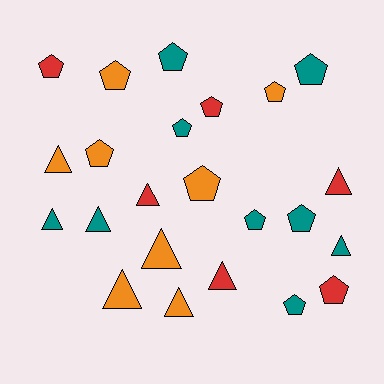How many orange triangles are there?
There are 4 orange triangles.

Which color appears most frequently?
Teal, with 9 objects.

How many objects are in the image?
There are 23 objects.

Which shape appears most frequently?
Pentagon, with 13 objects.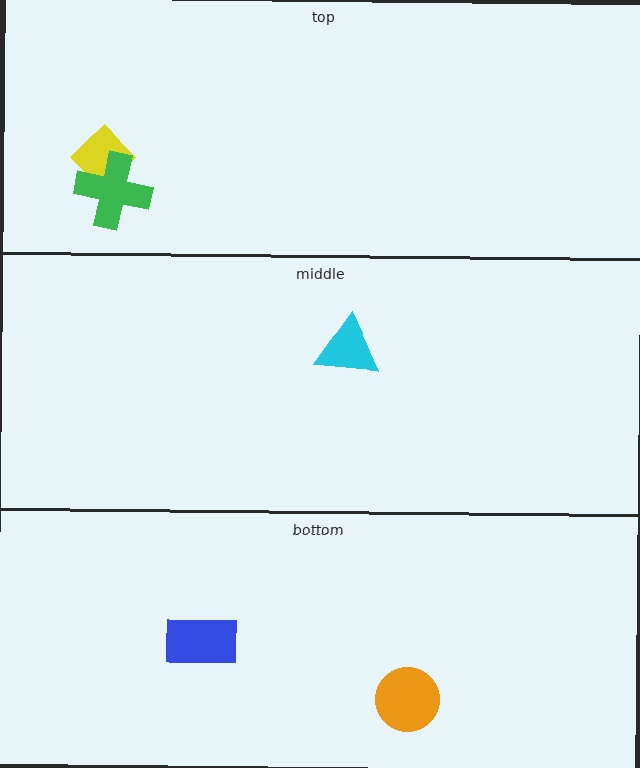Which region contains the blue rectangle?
The bottom region.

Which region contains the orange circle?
The bottom region.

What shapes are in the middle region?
The cyan triangle.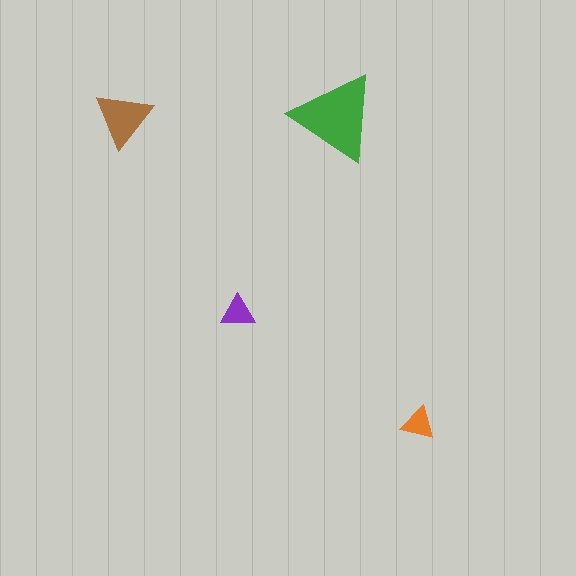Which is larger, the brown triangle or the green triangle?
The green one.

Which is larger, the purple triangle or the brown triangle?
The brown one.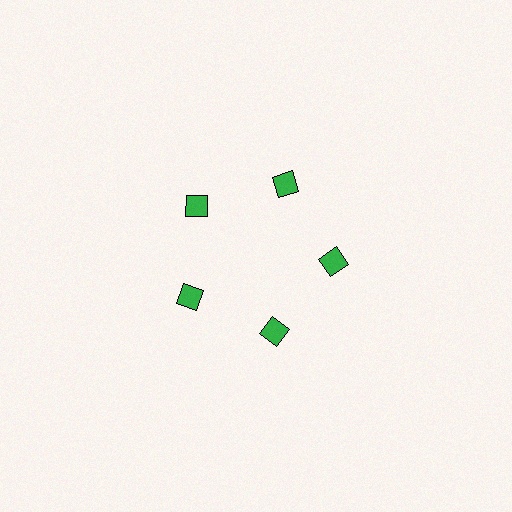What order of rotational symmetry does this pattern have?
This pattern has 5-fold rotational symmetry.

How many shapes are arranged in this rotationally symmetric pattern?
There are 5 shapes, arranged in 5 groups of 1.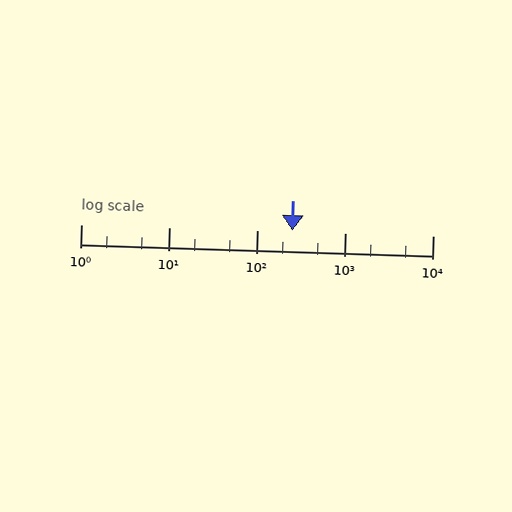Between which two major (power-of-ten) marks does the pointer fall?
The pointer is between 100 and 1000.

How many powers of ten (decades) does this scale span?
The scale spans 4 decades, from 1 to 10000.